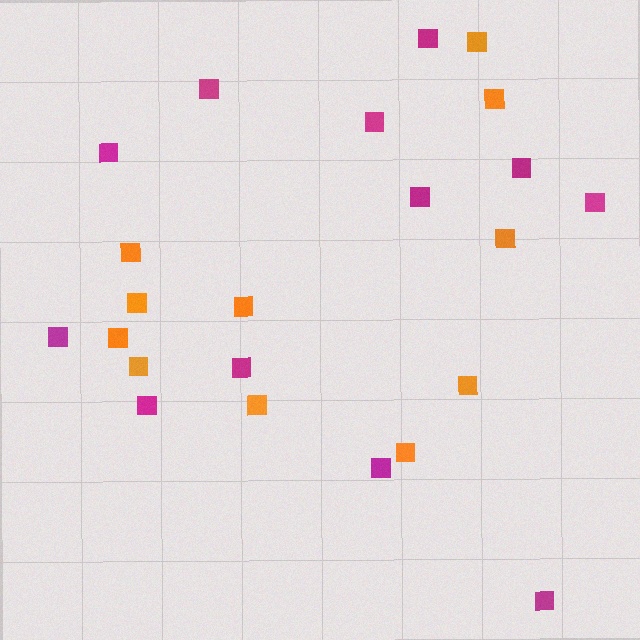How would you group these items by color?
There are 2 groups: one group of magenta squares (12) and one group of orange squares (11).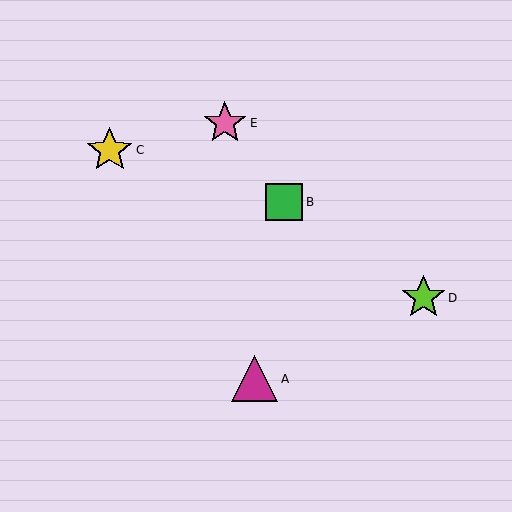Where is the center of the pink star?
The center of the pink star is at (225, 123).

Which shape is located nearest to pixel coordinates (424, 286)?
The lime star (labeled D) at (423, 298) is nearest to that location.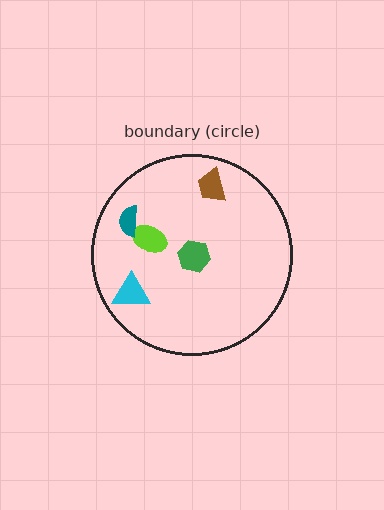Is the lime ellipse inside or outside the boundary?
Inside.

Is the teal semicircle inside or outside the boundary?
Inside.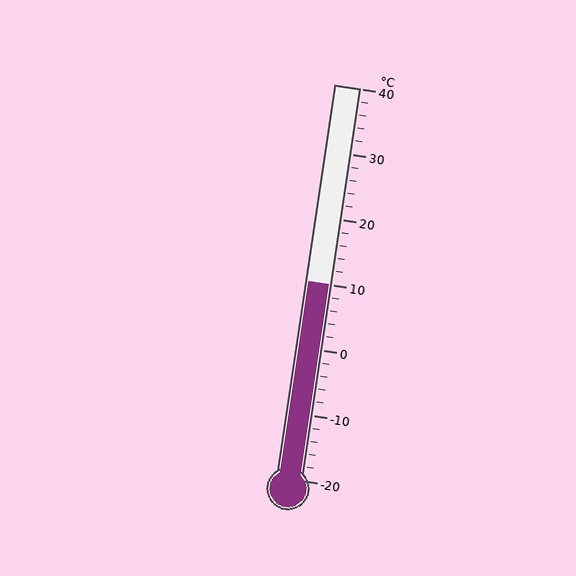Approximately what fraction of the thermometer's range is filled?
The thermometer is filled to approximately 50% of its range.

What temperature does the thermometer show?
The thermometer shows approximately 10°C.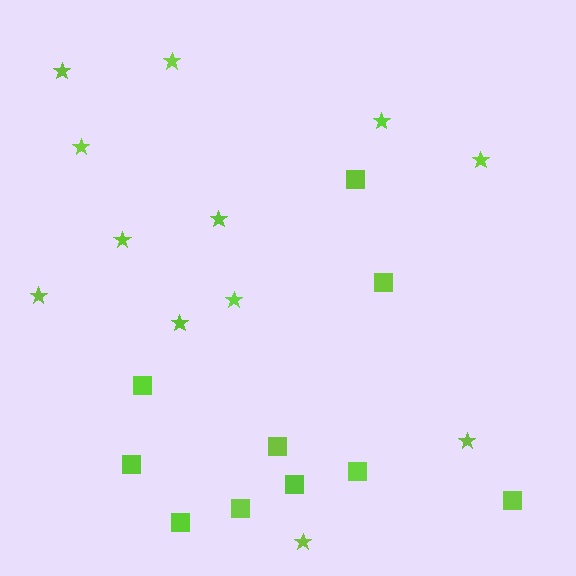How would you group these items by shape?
There are 2 groups: one group of stars (12) and one group of squares (10).